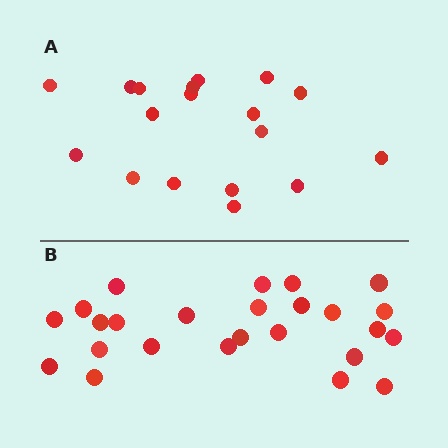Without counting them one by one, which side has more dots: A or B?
Region B (the bottom region) has more dots.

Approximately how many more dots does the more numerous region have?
Region B has roughly 8 or so more dots than region A.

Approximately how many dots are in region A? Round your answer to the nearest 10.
About 20 dots. (The exact count is 18, which rounds to 20.)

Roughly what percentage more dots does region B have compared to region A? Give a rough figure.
About 40% more.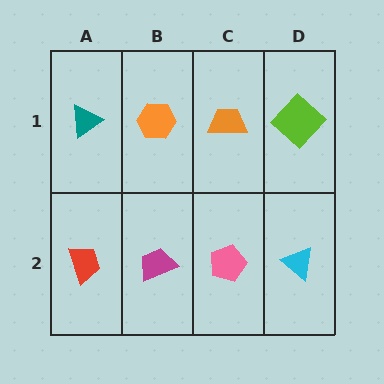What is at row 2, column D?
A cyan triangle.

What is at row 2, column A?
A red trapezoid.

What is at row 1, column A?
A teal triangle.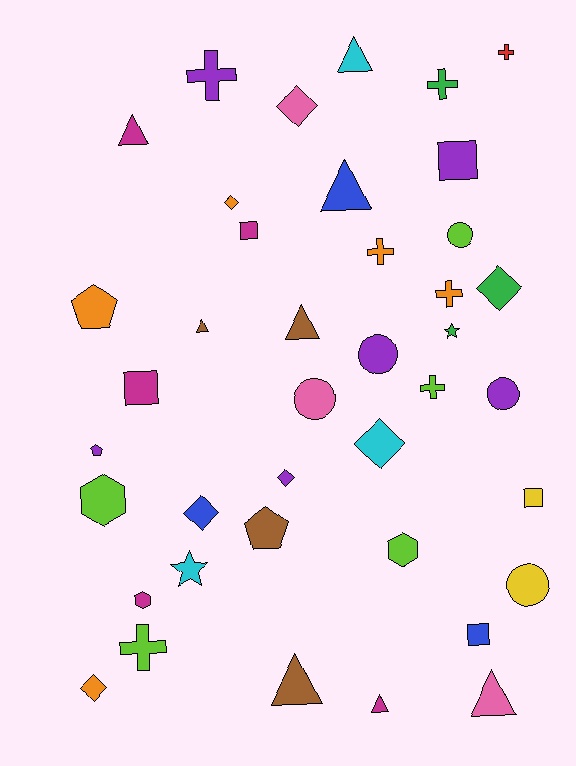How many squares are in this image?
There are 5 squares.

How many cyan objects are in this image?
There are 3 cyan objects.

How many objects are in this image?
There are 40 objects.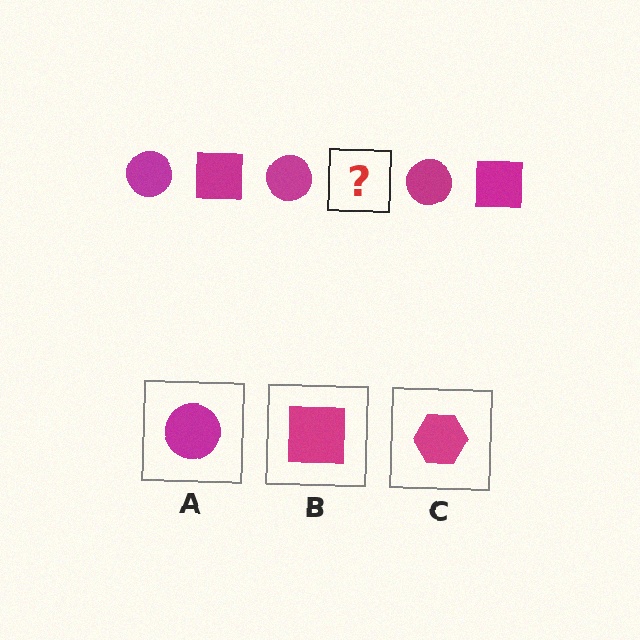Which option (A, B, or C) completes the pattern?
B.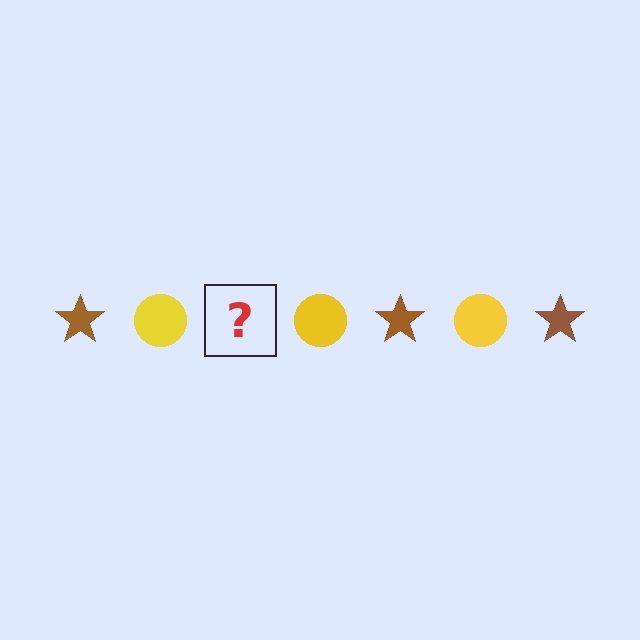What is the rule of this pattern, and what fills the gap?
The rule is that the pattern alternates between brown star and yellow circle. The gap should be filled with a brown star.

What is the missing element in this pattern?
The missing element is a brown star.